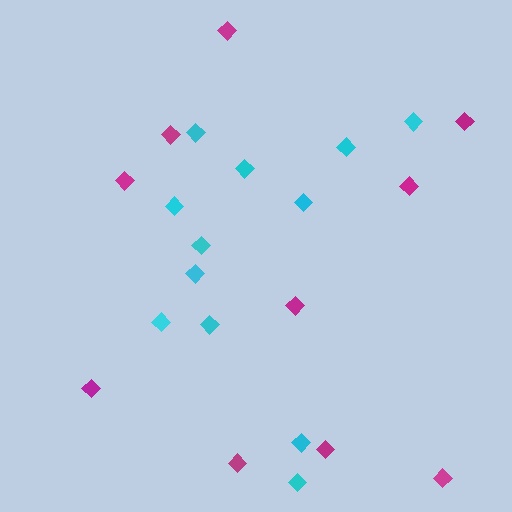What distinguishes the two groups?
There are 2 groups: one group of cyan diamonds (12) and one group of magenta diamonds (10).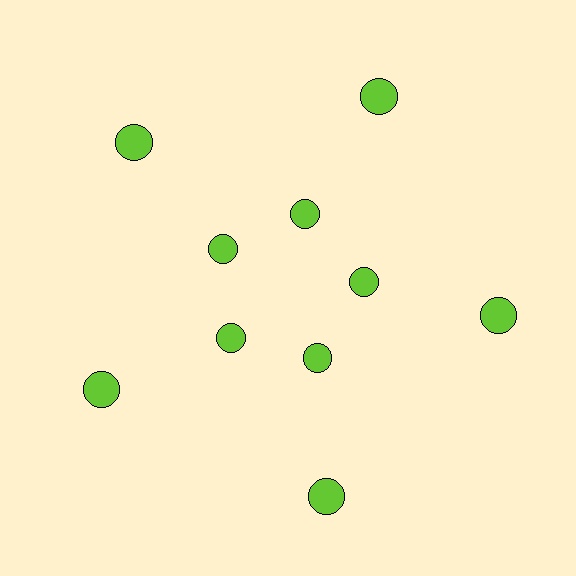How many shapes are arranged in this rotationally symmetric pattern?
There are 10 shapes, arranged in 5 groups of 2.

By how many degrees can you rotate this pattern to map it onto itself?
The pattern maps onto itself every 72 degrees of rotation.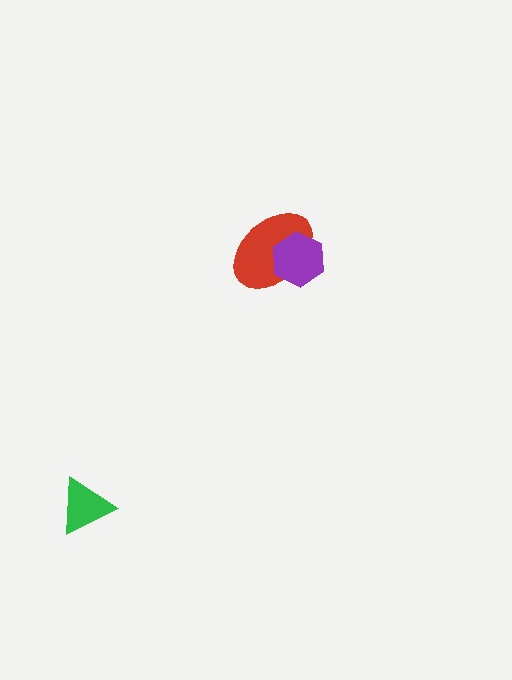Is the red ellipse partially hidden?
Yes, it is partially covered by another shape.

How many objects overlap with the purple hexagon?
1 object overlaps with the purple hexagon.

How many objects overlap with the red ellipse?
1 object overlaps with the red ellipse.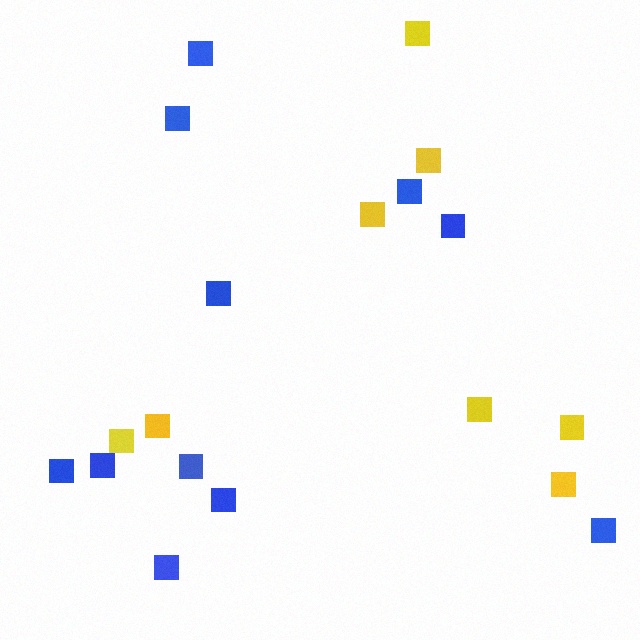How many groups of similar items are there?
There are 2 groups: one group of yellow squares (8) and one group of blue squares (11).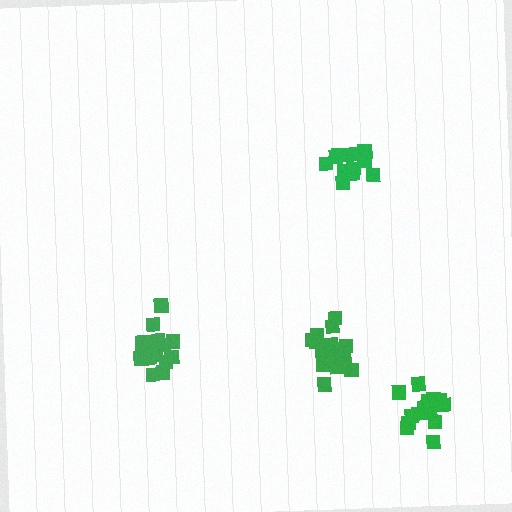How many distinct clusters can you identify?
There are 4 distinct clusters.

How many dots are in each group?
Group 1: 18 dots, Group 2: 14 dots, Group 3: 16 dots, Group 4: 17 dots (65 total).